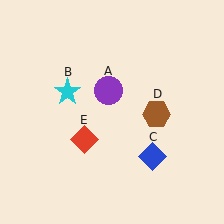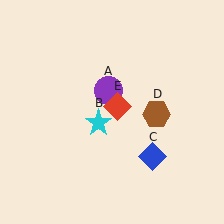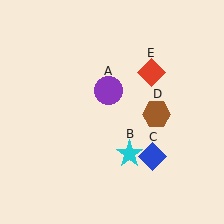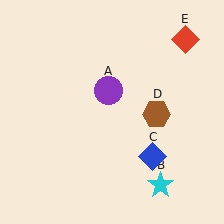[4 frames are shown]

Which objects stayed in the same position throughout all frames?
Purple circle (object A) and blue diamond (object C) and brown hexagon (object D) remained stationary.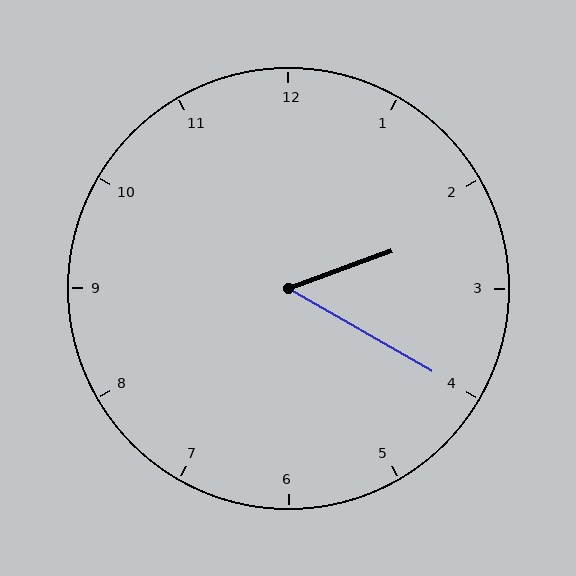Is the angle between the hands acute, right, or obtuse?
It is acute.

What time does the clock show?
2:20.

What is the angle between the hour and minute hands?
Approximately 50 degrees.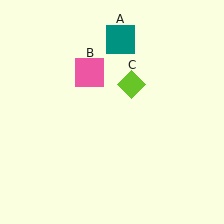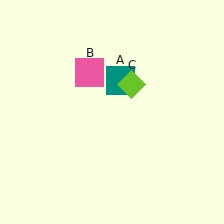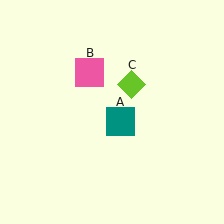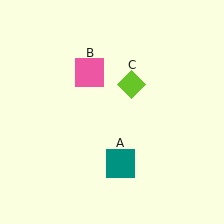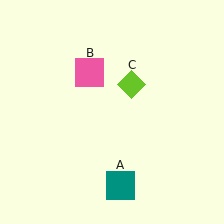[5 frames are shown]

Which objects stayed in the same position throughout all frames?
Pink square (object B) and lime diamond (object C) remained stationary.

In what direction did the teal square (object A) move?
The teal square (object A) moved down.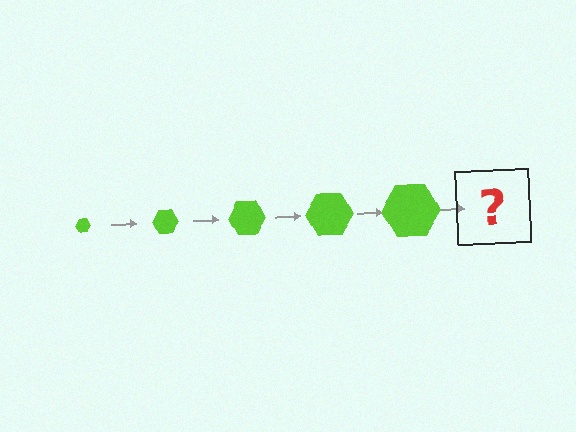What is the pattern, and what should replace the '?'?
The pattern is that the hexagon gets progressively larger each step. The '?' should be a lime hexagon, larger than the previous one.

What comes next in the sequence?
The next element should be a lime hexagon, larger than the previous one.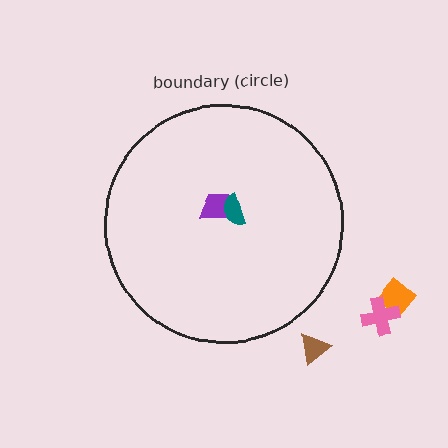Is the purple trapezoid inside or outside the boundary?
Inside.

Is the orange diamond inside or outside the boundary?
Outside.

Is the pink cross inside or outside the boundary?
Outside.